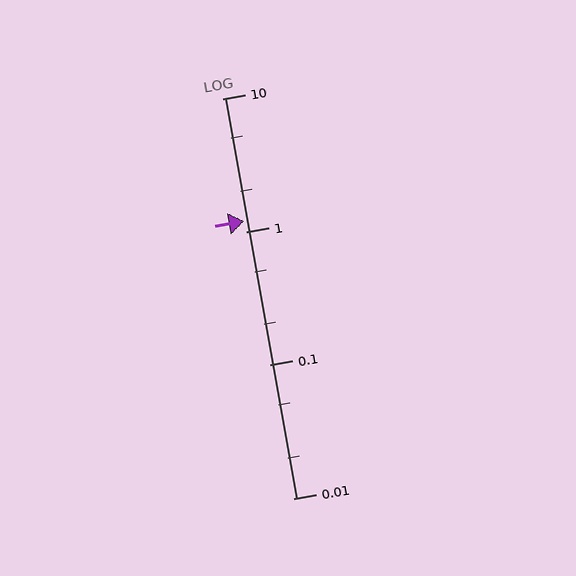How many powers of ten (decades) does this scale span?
The scale spans 3 decades, from 0.01 to 10.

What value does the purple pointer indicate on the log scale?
The pointer indicates approximately 1.2.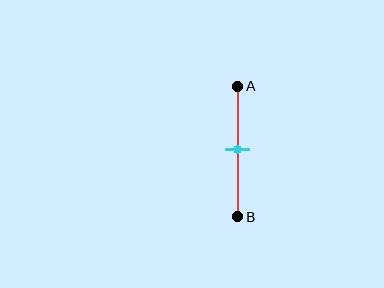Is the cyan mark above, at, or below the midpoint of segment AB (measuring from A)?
The cyan mark is approximately at the midpoint of segment AB.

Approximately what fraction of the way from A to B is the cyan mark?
The cyan mark is approximately 50% of the way from A to B.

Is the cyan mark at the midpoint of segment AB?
Yes, the mark is approximately at the midpoint.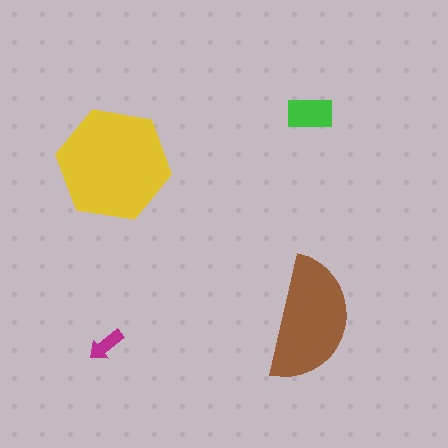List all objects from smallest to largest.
The magenta arrow, the green rectangle, the brown semicircle, the yellow hexagon.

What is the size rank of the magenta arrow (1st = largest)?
4th.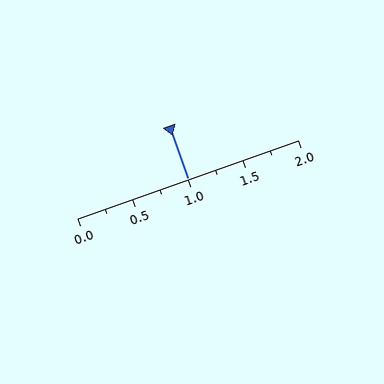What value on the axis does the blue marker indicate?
The marker indicates approximately 1.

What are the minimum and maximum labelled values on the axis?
The axis runs from 0.0 to 2.0.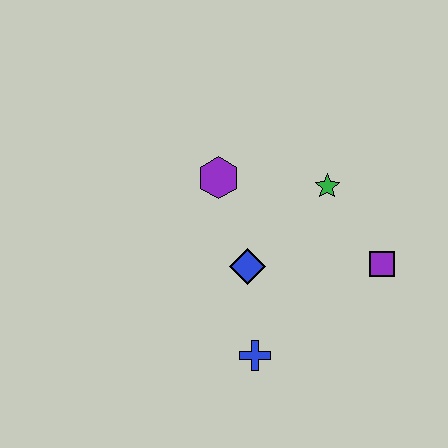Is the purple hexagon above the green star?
Yes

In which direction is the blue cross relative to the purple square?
The blue cross is to the left of the purple square.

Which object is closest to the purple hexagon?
The blue diamond is closest to the purple hexagon.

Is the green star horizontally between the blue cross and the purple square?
Yes